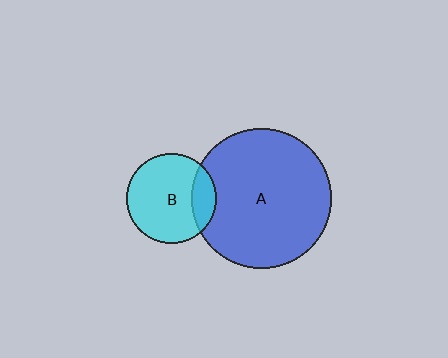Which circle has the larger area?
Circle A (blue).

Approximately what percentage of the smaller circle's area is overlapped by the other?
Approximately 20%.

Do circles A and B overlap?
Yes.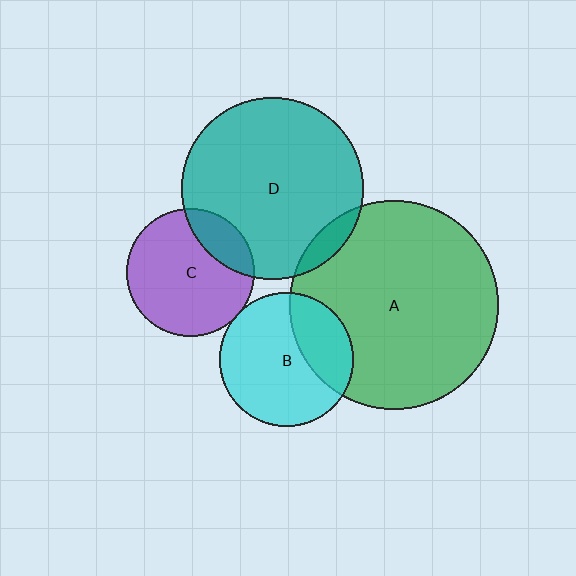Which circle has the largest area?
Circle A (green).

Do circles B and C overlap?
Yes.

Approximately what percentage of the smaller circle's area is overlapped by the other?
Approximately 5%.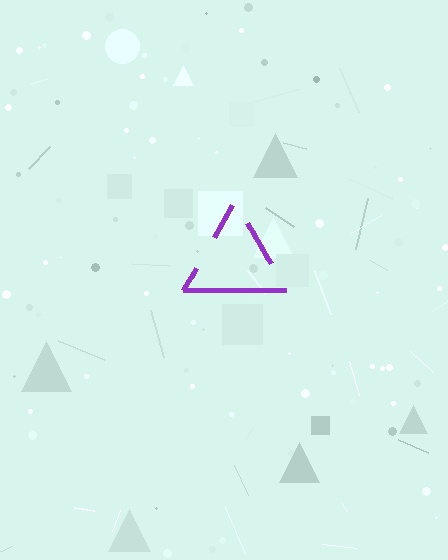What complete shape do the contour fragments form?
The contour fragments form a triangle.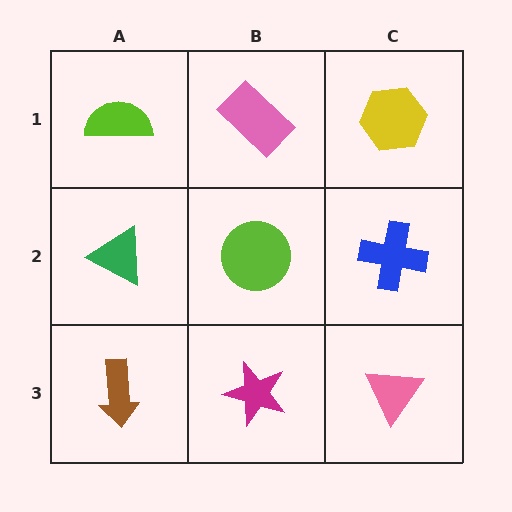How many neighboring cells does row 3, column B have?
3.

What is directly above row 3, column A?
A green triangle.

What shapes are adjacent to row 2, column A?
A lime semicircle (row 1, column A), a brown arrow (row 3, column A), a lime circle (row 2, column B).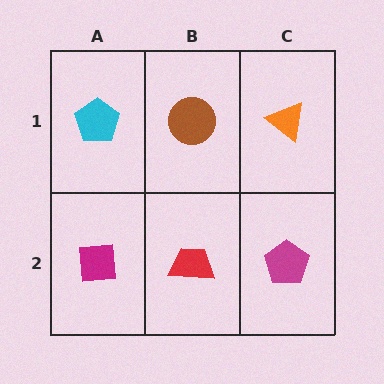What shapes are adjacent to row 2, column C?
An orange triangle (row 1, column C), a red trapezoid (row 2, column B).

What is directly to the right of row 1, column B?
An orange triangle.